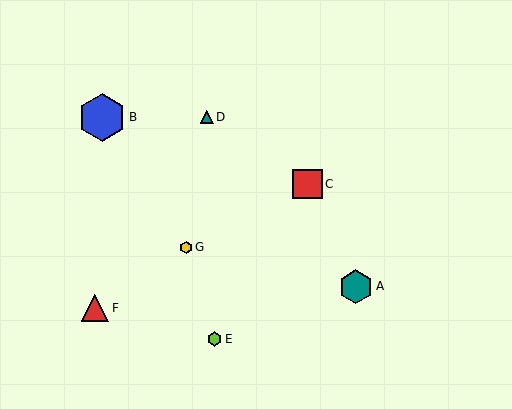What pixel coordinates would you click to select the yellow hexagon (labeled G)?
Click at (186, 247) to select the yellow hexagon G.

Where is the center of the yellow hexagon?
The center of the yellow hexagon is at (186, 247).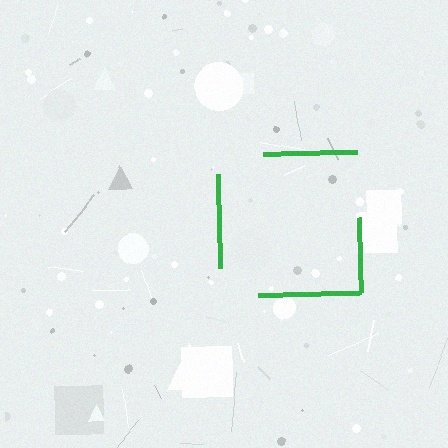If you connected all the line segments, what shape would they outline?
They would outline a square.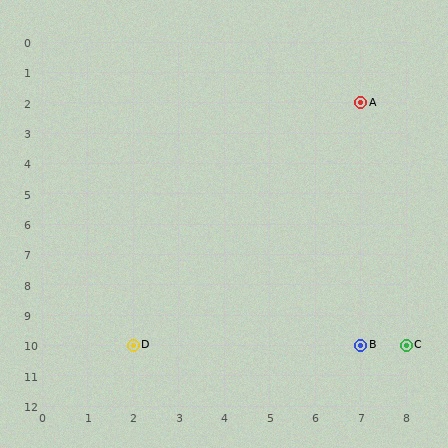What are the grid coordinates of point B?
Point B is at grid coordinates (7, 10).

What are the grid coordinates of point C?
Point C is at grid coordinates (8, 10).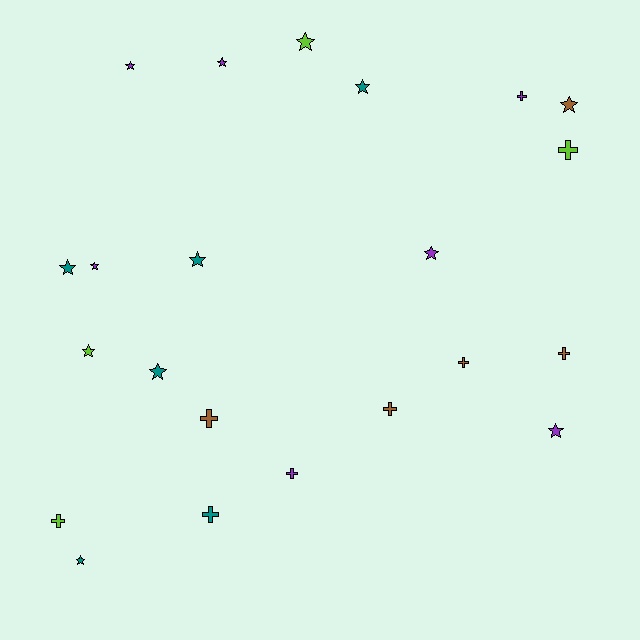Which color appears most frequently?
Purple, with 7 objects.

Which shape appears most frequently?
Star, with 13 objects.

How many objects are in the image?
There are 22 objects.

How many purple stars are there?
There are 5 purple stars.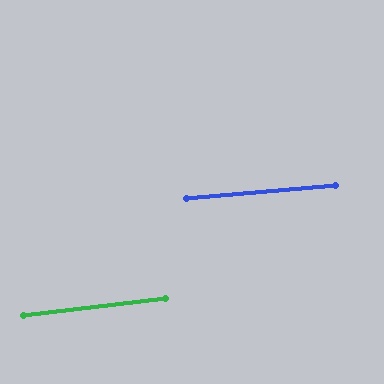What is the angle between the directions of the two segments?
Approximately 2 degrees.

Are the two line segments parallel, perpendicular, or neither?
Parallel — their directions differ by only 1.8°.